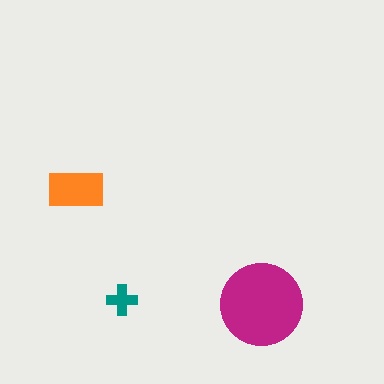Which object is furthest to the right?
The magenta circle is rightmost.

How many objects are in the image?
There are 3 objects in the image.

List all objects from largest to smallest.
The magenta circle, the orange rectangle, the teal cross.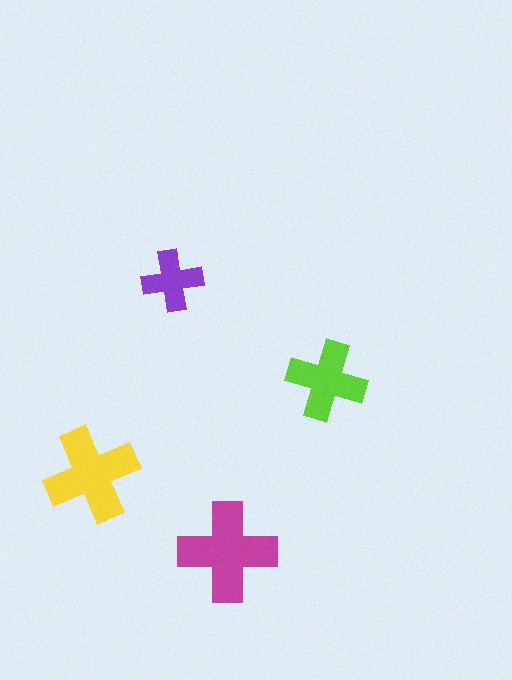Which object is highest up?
The purple cross is topmost.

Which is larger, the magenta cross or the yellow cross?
The magenta one.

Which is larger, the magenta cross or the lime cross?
The magenta one.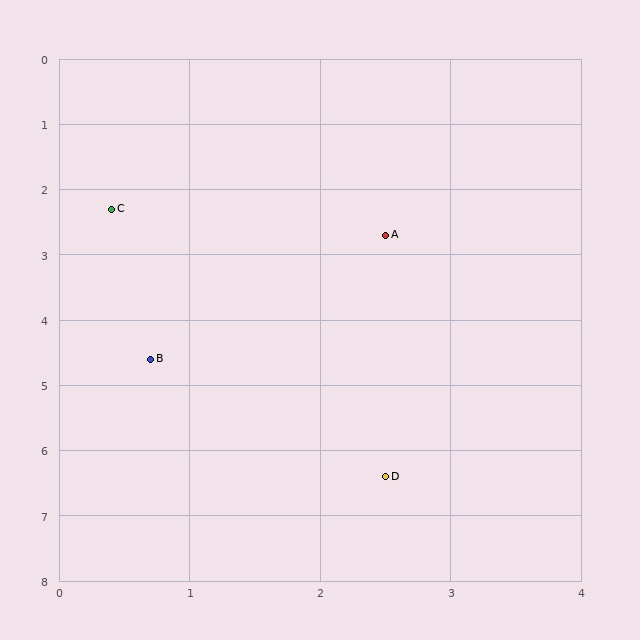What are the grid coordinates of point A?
Point A is at approximately (2.5, 2.7).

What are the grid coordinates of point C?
Point C is at approximately (0.4, 2.3).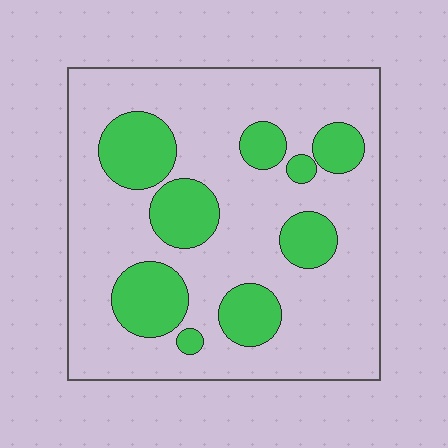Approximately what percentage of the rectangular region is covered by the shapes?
Approximately 25%.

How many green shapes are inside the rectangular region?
9.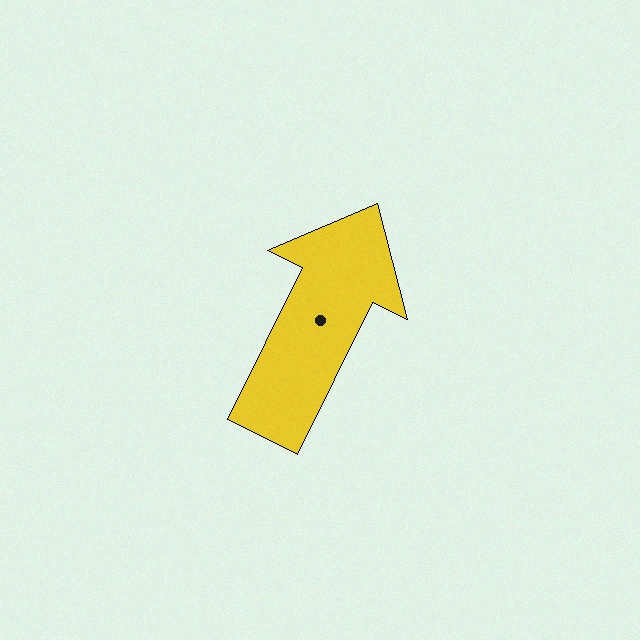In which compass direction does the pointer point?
Northeast.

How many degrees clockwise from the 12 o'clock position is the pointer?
Approximately 26 degrees.